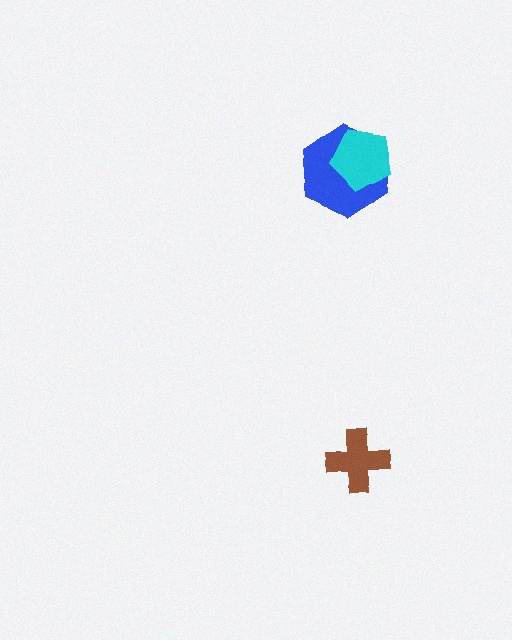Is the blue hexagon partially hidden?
Yes, it is partially covered by another shape.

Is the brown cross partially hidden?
No, no other shape covers it.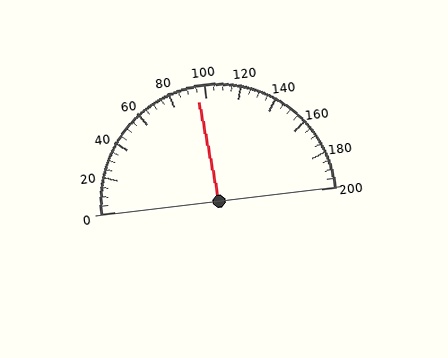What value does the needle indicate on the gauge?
The needle indicates approximately 95.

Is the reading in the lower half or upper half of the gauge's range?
The reading is in the lower half of the range (0 to 200).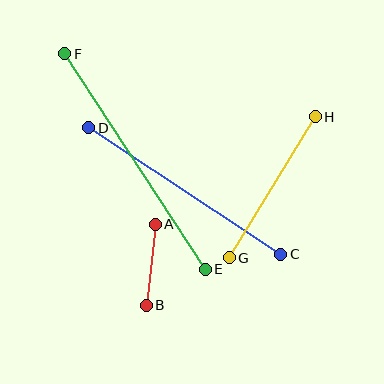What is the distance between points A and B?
The distance is approximately 81 pixels.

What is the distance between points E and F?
The distance is approximately 257 pixels.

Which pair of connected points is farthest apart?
Points E and F are farthest apart.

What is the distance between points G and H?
The distance is approximately 165 pixels.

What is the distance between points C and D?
The distance is approximately 230 pixels.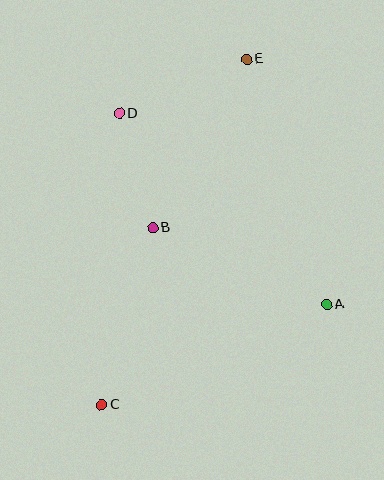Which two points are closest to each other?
Points B and D are closest to each other.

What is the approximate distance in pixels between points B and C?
The distance between B and C is approximately 184 pixels.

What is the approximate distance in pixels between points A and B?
The distance between A and B is approximately 190 pixels.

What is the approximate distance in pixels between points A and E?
The distance between A and E is approximately 258 pixels.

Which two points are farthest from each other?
Points C and E are farthest from each other.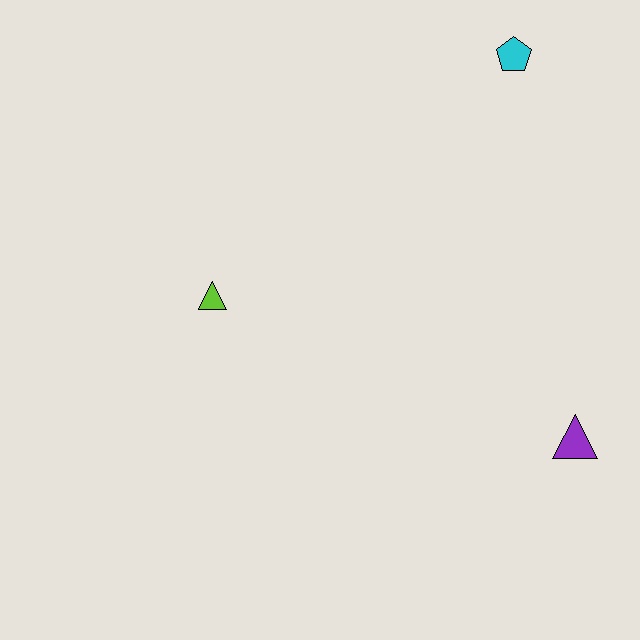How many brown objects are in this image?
There are no brown objects.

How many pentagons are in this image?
There is 1 pentagon.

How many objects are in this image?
There are 3 objects.